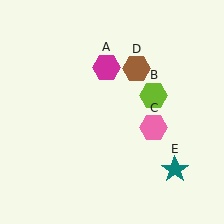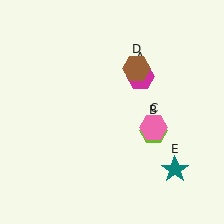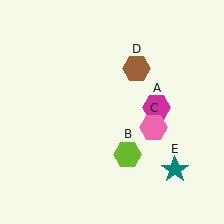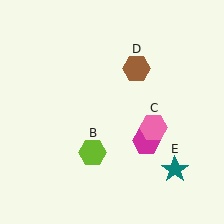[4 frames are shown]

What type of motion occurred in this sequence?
The magenta hexagon (object A), lime hexagon (object B) rotated clockwise around the center of the scene.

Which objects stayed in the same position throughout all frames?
Pink hexagon (object C) and brown hexagon (object D) and teal star (object E) remained stationary.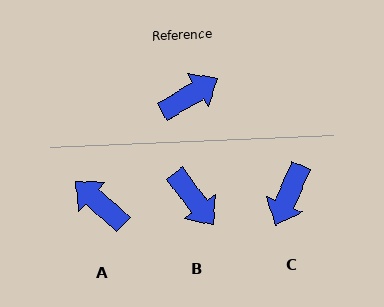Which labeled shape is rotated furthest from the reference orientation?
C, about 145 degrees away.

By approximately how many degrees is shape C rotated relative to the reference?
Approximately 145 degrees clockwise.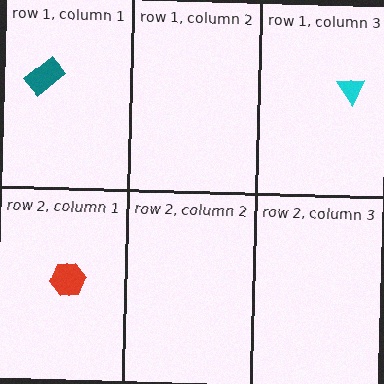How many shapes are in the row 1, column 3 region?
1.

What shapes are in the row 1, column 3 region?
The cyan triangle.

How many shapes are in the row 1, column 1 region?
1.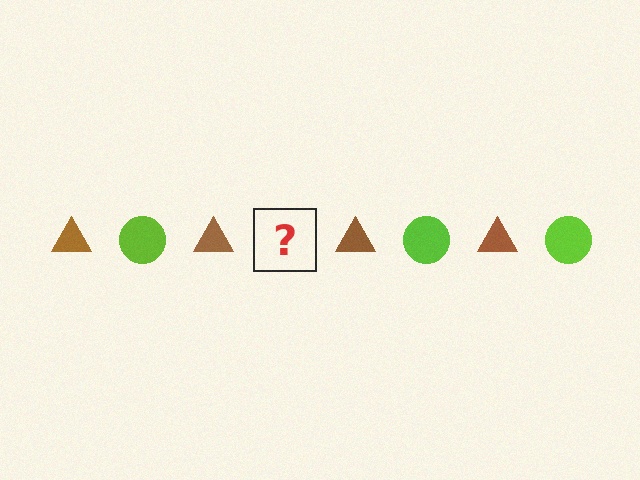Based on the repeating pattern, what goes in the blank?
The blank should be a lime circle.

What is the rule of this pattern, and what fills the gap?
The rule is that the pattern alternates between brown triangle and lime circle. The gap should be filled with a lime circle.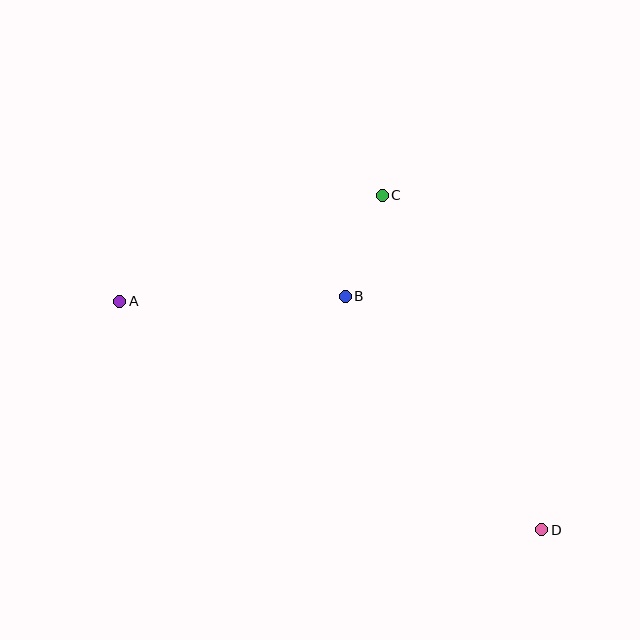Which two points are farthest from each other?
Points A and D are farthest from each other.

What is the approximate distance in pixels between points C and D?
The distance between C and D is approximately 370 pixels.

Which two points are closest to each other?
Points B and C are closest to each other.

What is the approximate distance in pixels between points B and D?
The distance between B and D is approximately 305 pixels.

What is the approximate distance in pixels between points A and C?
The distance between A and C is approximately 283 pixels.